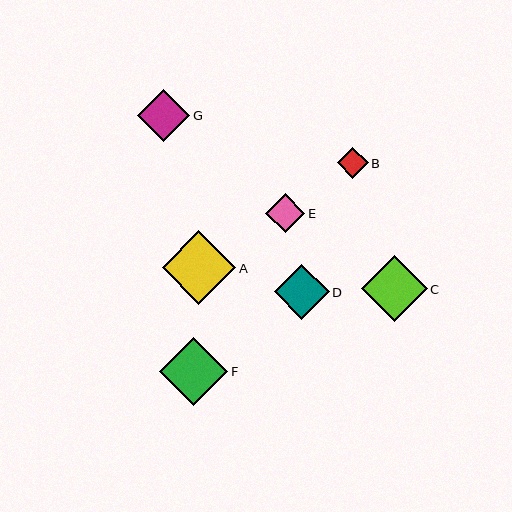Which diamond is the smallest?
Diamond B is the smallest with a size of approximately 31 pixels.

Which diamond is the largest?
Diamond A is the largest with a size of approximately 74 pixels.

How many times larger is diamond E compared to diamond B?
Diamond E is approximately 1.3 times the size of diamond B.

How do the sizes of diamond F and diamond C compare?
Diamond F and diamond C are approximately the same size.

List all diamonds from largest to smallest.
From largest to smallest: A, F, C, D, G, E, B.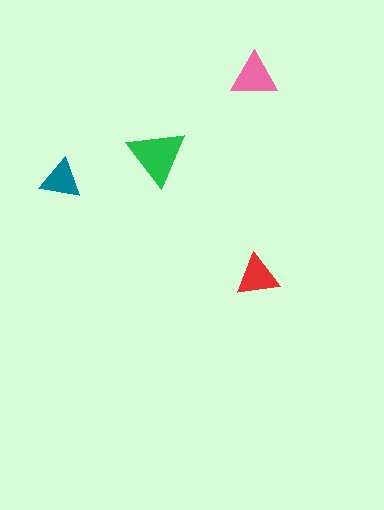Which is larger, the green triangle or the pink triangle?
The green one.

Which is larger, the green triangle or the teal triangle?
The green one.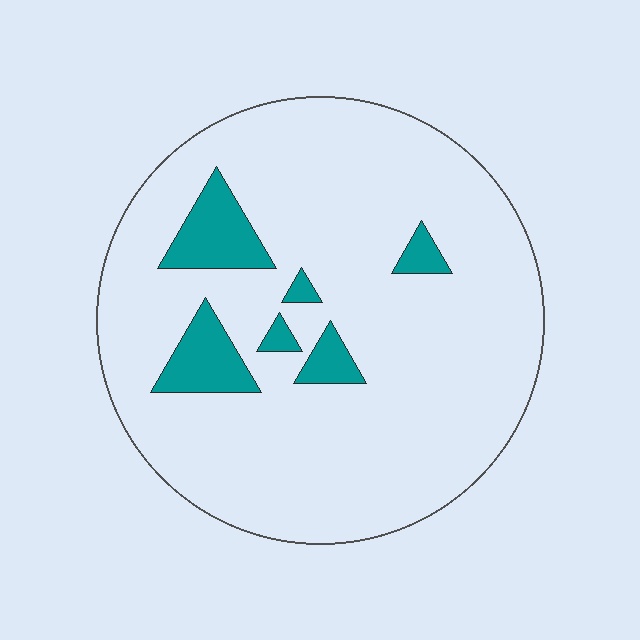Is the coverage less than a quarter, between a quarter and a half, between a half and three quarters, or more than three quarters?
Less than a quarter.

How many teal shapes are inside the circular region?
6.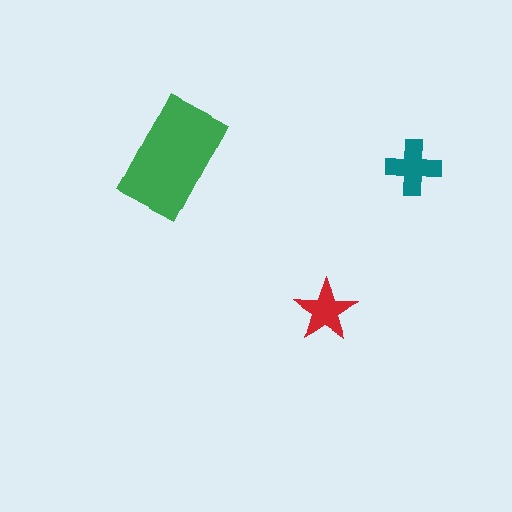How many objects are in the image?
There are 3 objects in the image.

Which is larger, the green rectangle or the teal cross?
The green rectangle.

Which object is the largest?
The green rectangle.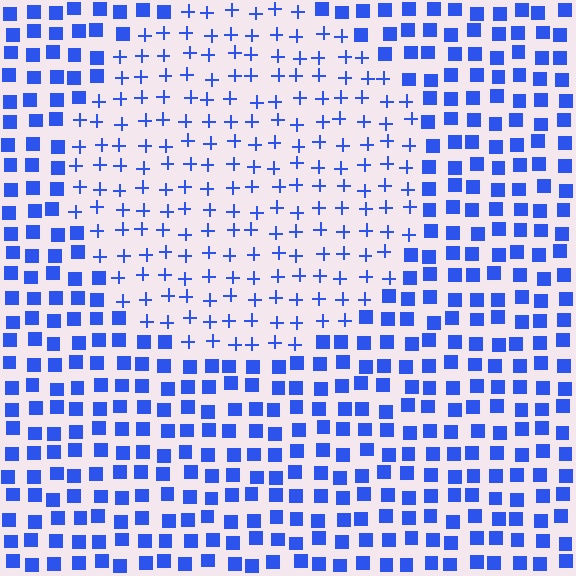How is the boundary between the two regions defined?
The boundary is defined by a change in element shape: plus signs inside vs. squares outside. All elements share the same color and spacing.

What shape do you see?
I see a circle.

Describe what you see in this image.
The image is filled with small blue elements arranged in a uniform grid. A circle-shaped region contains plus signs, while the surrounding area contains squares. The boundary is defined purely by the change in element shape.